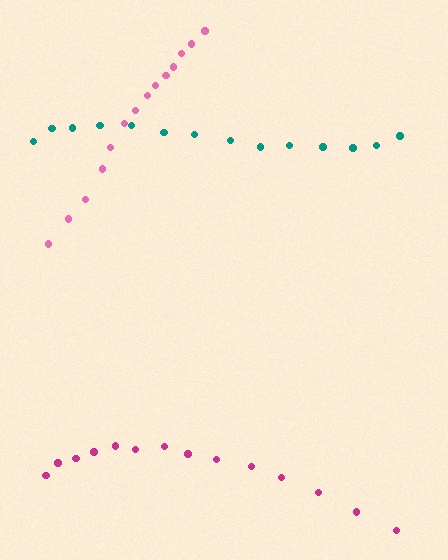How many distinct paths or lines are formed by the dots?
There are 3 distinct paths.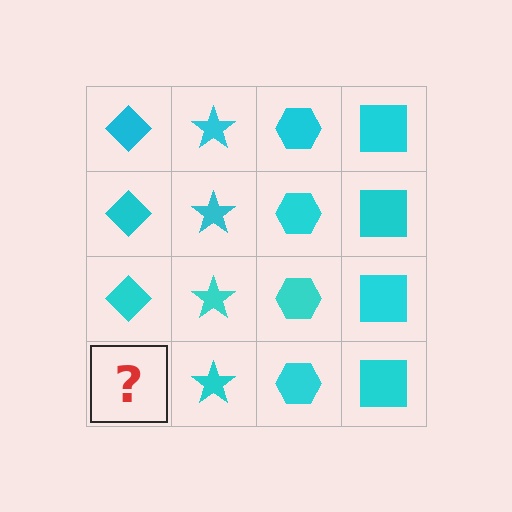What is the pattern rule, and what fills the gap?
The rule is that each column has a consistent shape. The gap should be filled with a cyan diamond.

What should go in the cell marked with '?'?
The missing cell should contain a cyan diamond.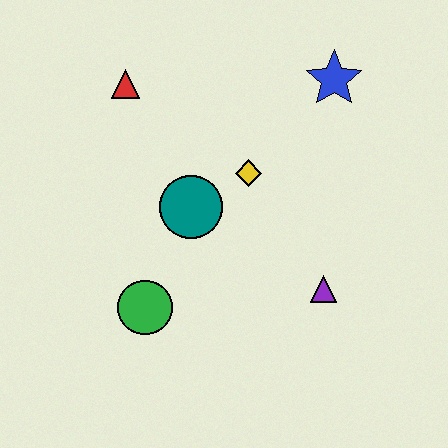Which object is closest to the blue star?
The yellow diamond is closest to the blue star.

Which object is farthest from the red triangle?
The purple triangle is farthest from the red triangle.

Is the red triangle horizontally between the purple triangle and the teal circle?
No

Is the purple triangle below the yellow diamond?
Yes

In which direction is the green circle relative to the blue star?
The green circle is below the blue star.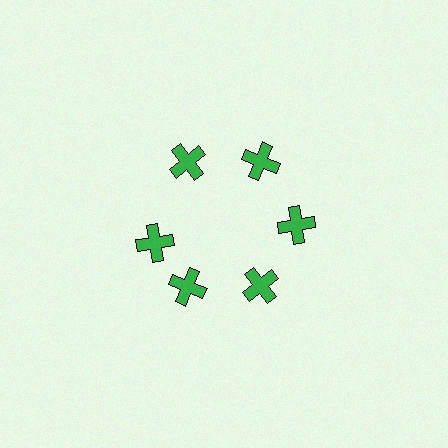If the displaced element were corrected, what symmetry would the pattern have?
It would have 6-fold rotational symmetry — the pattern would map onto itself every 60 degrees.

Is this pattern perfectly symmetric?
No. The 6 green crosses are arranged in a ring, but one element near the 9 o'clock position is rotated out of alignment along the ring, breaking the 6-fold rotational symmetry.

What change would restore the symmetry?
The symmetry would be restored by rotating it back into even spacing with its neighbors so that all 6 crosses sit at equal angles and equal distance from the center.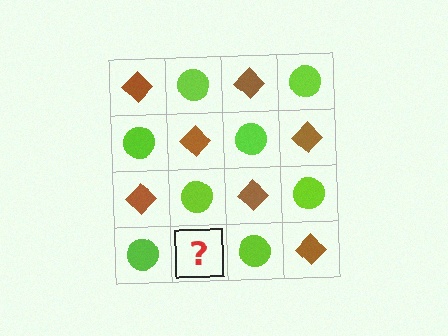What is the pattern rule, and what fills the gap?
The rule is that it alternates brown diamond and lime circle in a checkerboard pattern. The gap should be filled with a brown diamond.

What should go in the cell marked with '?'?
The missing cell should contain a brown diamond.